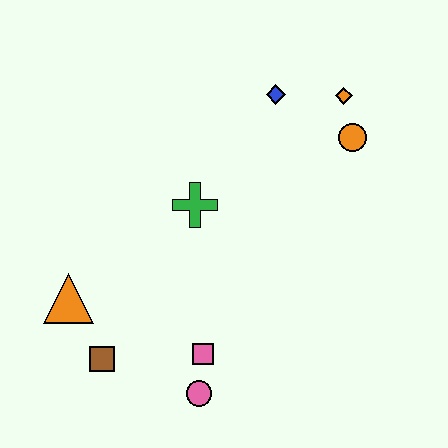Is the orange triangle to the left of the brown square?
Yes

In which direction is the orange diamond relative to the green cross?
The orange diamond is to the right of the green cross.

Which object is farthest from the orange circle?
The brown square is farthest from the orange circle.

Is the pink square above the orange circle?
No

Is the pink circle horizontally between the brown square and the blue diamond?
Yes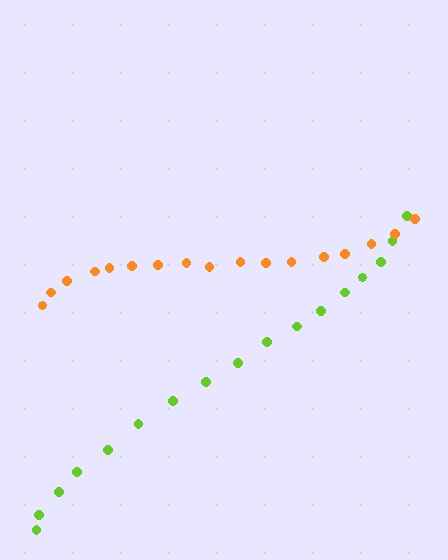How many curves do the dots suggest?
There are 2 distinct paths.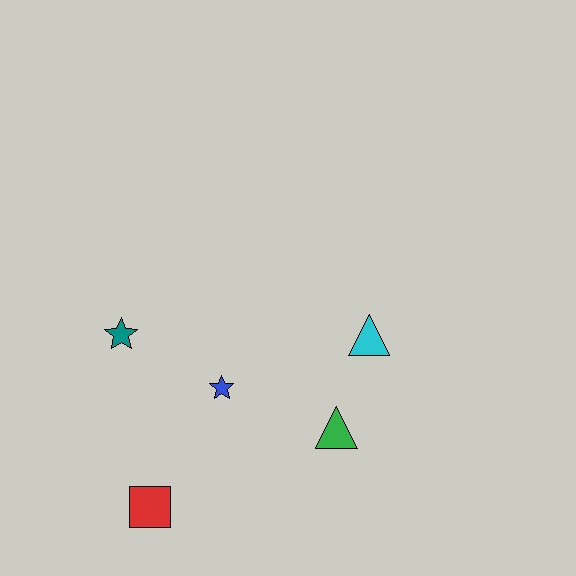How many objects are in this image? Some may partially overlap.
There are 5 objects.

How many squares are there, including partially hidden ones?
There is 1 square.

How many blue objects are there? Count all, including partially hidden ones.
There is 1 blue object.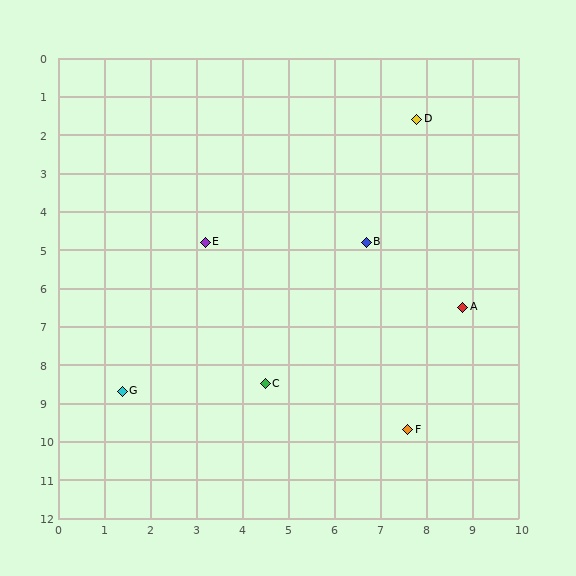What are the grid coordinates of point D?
Point D is at approximately (7.8, 1.6).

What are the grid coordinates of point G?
Point G is at approximately (1.4, 8.7).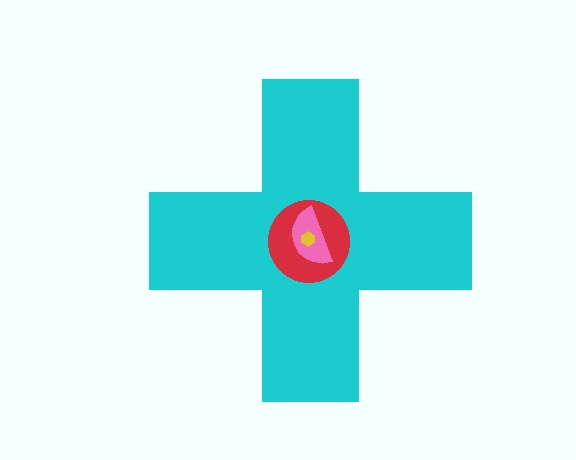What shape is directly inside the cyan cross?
The red circle.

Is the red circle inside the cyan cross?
Yes.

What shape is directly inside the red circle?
The pink semicircle.